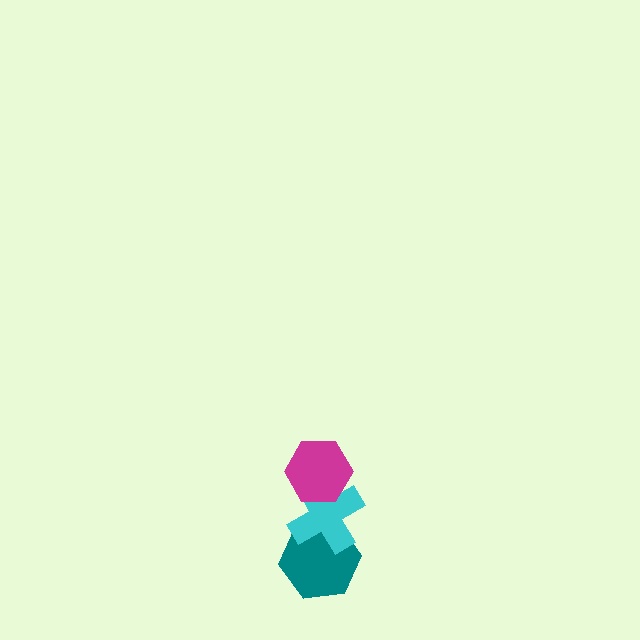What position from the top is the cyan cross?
The cyan cross is 2nd from the top.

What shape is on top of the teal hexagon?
The cyan cross is on top of the teal hexagon.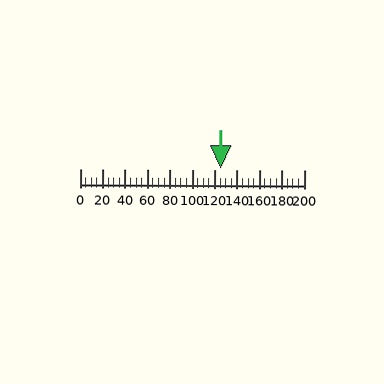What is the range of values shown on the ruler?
The ruler shows values from 0 to 200.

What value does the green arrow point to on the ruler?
The green arrow points to approximately 125.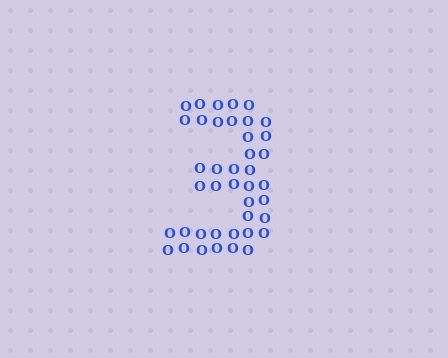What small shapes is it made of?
It is made of small letter O's.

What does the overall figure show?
The overall figure shows the digit 3.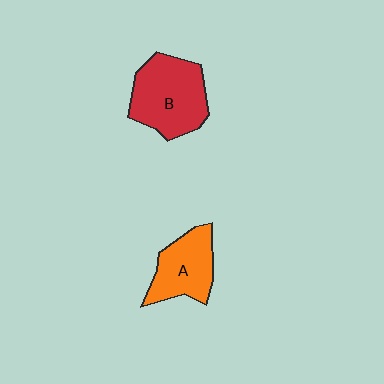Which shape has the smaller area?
Shape A (orange).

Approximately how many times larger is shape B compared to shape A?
Approximately 1.4 times.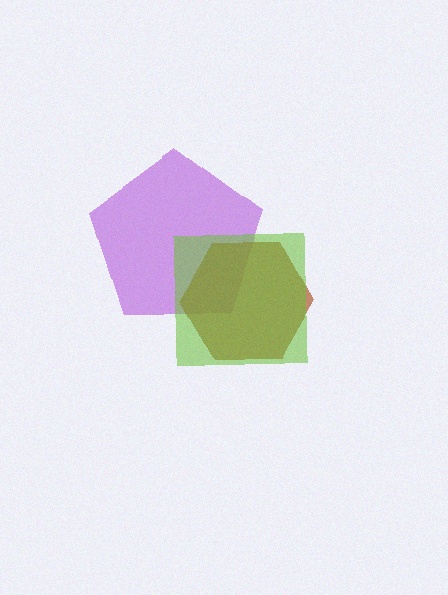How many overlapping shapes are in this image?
There are 3 overlapping shapes in the image.